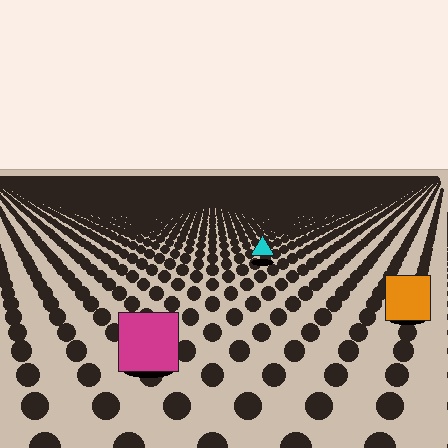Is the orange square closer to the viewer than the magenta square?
No. The magenta square is closer — you can tell from the texture gradient: the ground texture is coarser near it.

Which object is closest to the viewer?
The magenta square is closest. The texture marks near it are larger and more spread out.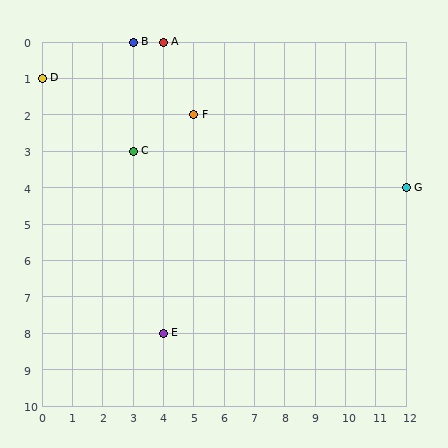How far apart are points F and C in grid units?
Points F and C are 2 columns and 1 row apart (about 2.2 grid units diagonally).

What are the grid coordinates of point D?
Point D is at grid coordinates (0, 1).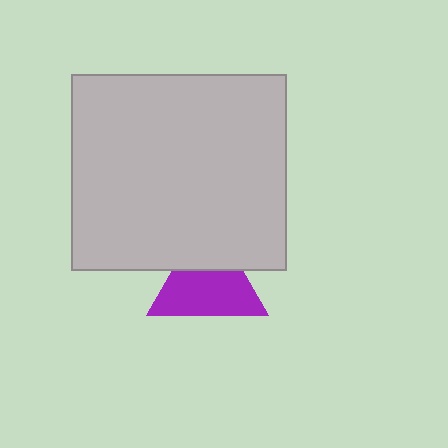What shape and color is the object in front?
The object in front is a light gray rectangle.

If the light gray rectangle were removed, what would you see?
You would see the complete purple triangle.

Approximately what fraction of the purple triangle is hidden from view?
Roughly 35% of the purple triangle is hidden behind the light gray rectangle.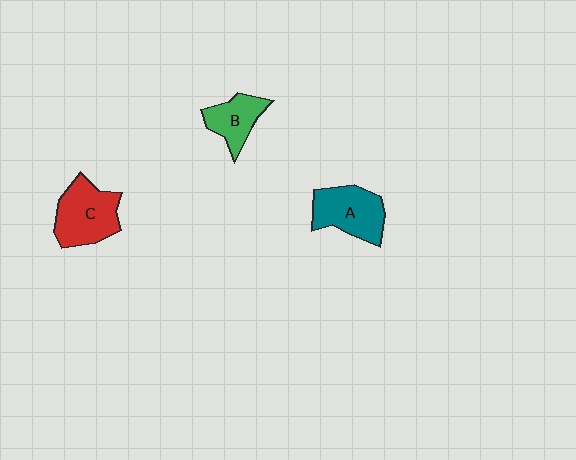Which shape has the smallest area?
Shape B (green).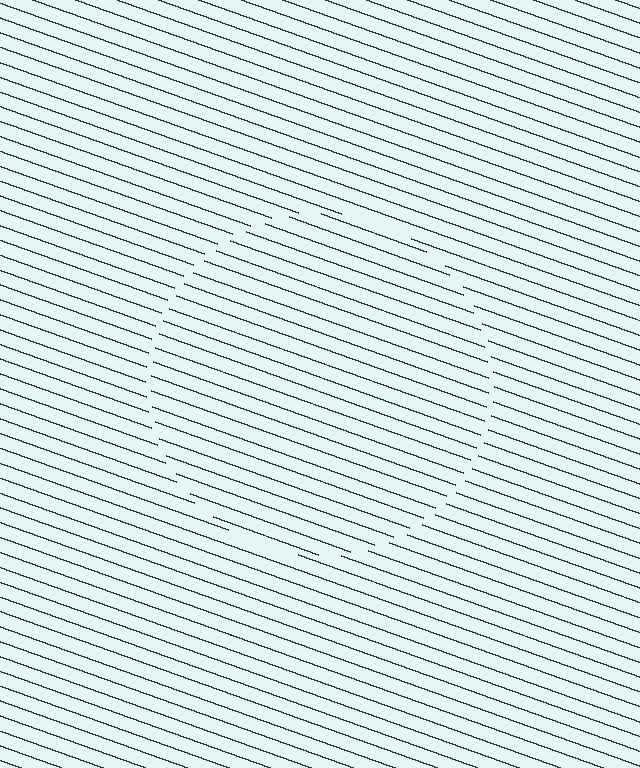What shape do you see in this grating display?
An illusory circle. The interior of the shape contains the same grating, shifted by half a period — the contour is defined by the phase discontinuity where line-ends from the inner and outer gratings abut.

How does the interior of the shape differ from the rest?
The interior of the shape contains the same grating, shifted by half a period — the contour is defined by the phase discontinuity where line-ends from the inner and outer gratings abut.